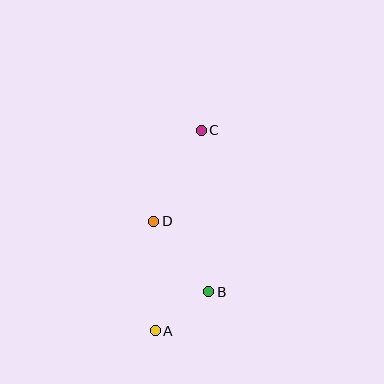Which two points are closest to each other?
Points A and B are closest to each other.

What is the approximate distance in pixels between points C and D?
The distance between C and D is approximately 102 pixels.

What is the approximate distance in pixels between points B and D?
The distance between B and D is approximately 89 pixels.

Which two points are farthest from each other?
Points A and C are farthest from each other.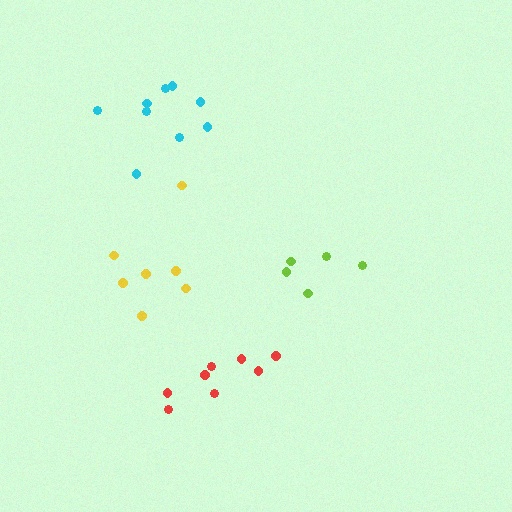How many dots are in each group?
Group 1: 8 dots, Group 2: 5 dots, Group 3: 9 dots, Group 4: 7 dots (29 total).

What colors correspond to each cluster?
The clusters are colored: red, lime, cyan, yellow.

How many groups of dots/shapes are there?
There are 4 groups.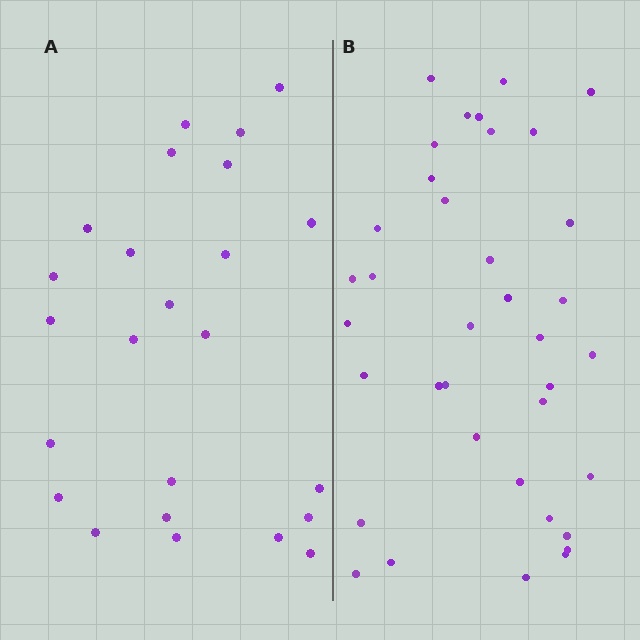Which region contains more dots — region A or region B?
Region B (the right region) has more dots.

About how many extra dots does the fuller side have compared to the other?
Region B has approximately 15 more dots than region A.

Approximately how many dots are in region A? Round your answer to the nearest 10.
About 20 dots. (The exact count is 24, which rounds to 20.)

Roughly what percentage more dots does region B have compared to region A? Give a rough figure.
About 55% more.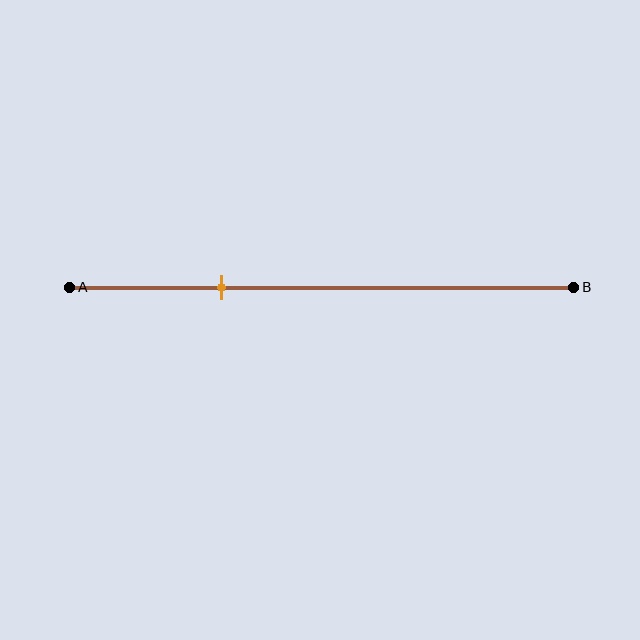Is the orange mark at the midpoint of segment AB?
No, the mark is at about 30% from A, not at the 50% midpoint.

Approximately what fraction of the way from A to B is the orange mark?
The orange mark is approximately 30% of the way from A to B.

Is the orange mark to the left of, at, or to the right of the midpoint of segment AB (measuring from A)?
The orange mark is to the left of the midpoint of segment AB.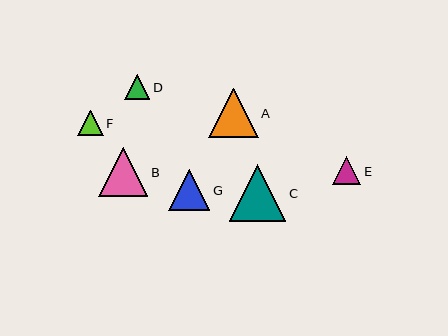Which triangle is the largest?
Triangle C is the largest with a size of approximately 57 pixels.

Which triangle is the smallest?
Triangle D is the smallest with a size of approximately 25 pixels.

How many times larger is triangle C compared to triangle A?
Triangle C is approximately 1.1 times the size of triangle A.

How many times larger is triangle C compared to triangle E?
Triangle C is approximately 2.0 times the size of triangle E.